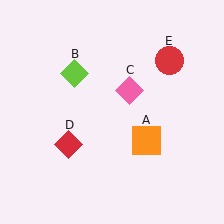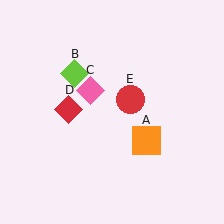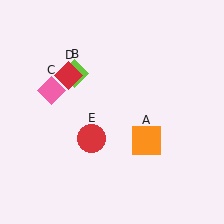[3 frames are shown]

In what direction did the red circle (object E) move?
The red circle (object E) moved down and to the left.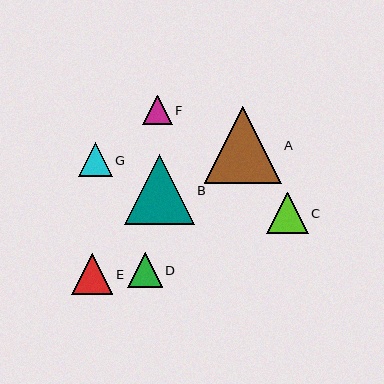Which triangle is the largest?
Triangle A is the largest with a size of approximately 77 pixels.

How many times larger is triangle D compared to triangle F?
Triangle D is approximately 1.2 times the size of triangle F.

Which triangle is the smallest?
Triangle F is the smallest with a size of approximately 30 pixels.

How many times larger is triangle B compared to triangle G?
Triangle B is approximately 2.1 times the size of triangle G.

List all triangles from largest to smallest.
From largest to smallest: A, B, C, E, D, G, F.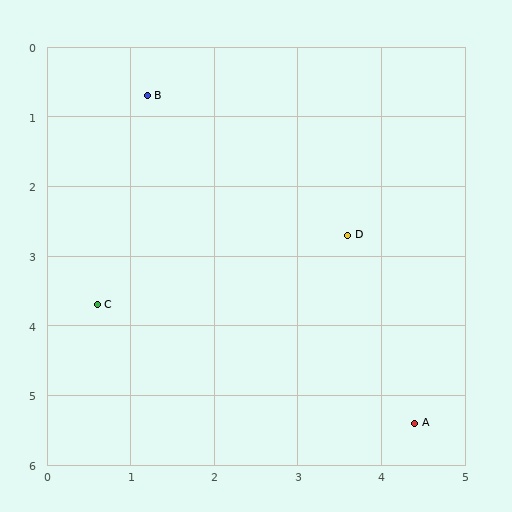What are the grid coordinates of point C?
Point C is at approximately (0.6, 3.7).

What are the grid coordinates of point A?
Point A is at approximately (4.4, 5.4).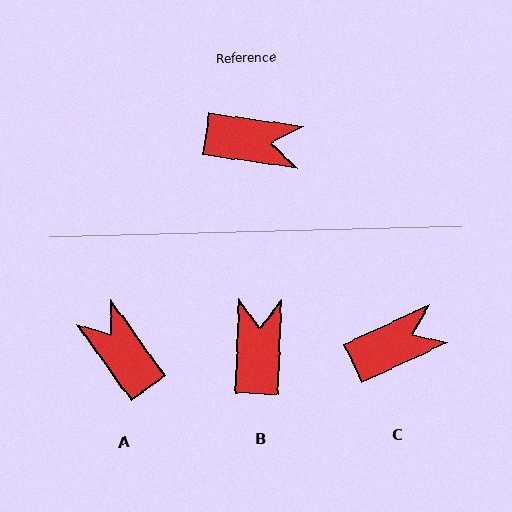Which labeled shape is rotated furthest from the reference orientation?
A, about 134 degrees away.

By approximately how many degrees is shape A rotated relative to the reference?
Approximately 134 degrees counter-clockwise.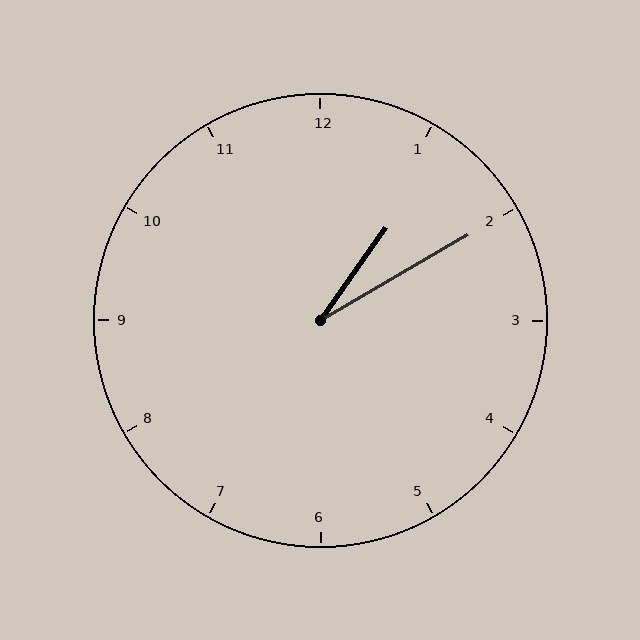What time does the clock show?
1:10.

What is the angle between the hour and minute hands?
Approximately 25 degrees.